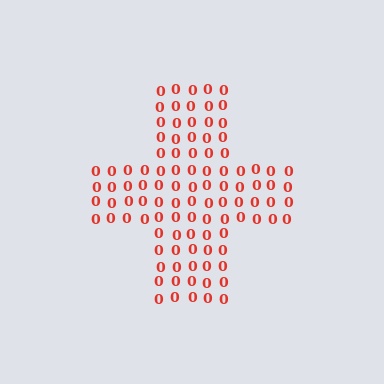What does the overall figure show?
The overall figure shows a cross.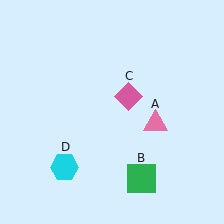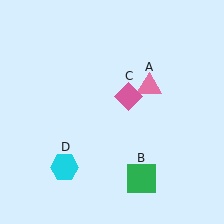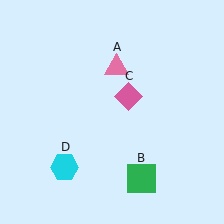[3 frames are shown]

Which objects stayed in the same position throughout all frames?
Green square (object B) and pink diamond (object C) and cyan hexagon (object D) remained stationary.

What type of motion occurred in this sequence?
The pink triangle (object A) rotated counterclockwise around the center of the scene.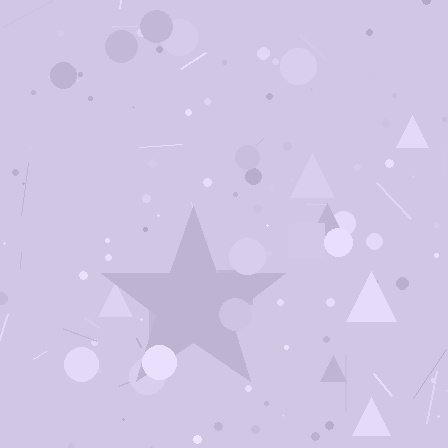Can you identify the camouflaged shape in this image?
The camouflaged shape is a star.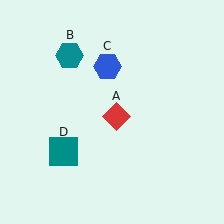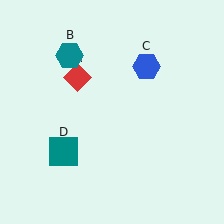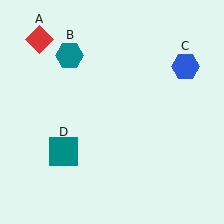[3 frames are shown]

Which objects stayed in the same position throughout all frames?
Teal hexagon (object B) and teal square (object D) remained stationary.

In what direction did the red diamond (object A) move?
The red diamond (object A) moved up and to the left.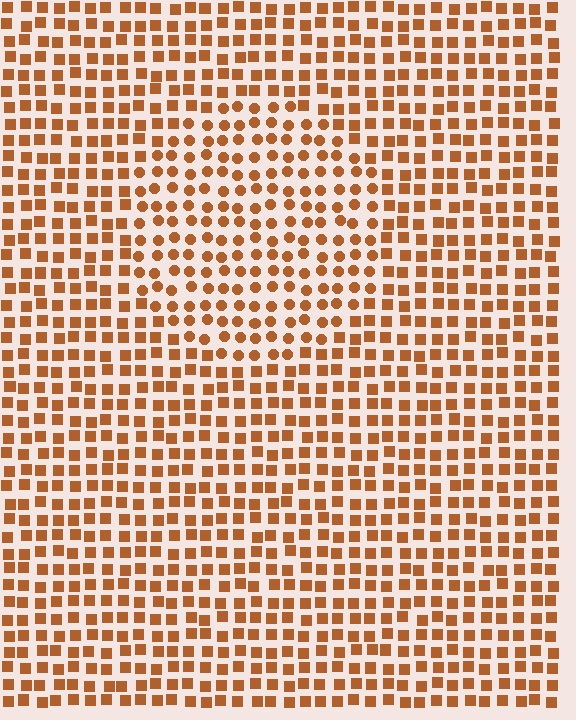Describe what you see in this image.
The image is filled with small brown elements arranged in a uniform grid. A circle-shaped region contains circles, while the surrounding area contains squares. The boundary is defined purely by the change in element shape.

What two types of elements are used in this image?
The image uses circles inside the circle region and squares outside it.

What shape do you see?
I see a circle.